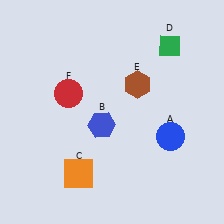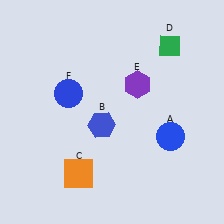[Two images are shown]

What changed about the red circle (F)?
In Image 1, F is red. In Image 2, it changed to blue.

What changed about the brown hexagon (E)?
In Image 1, E is brown. In Image 2, it changed to purple.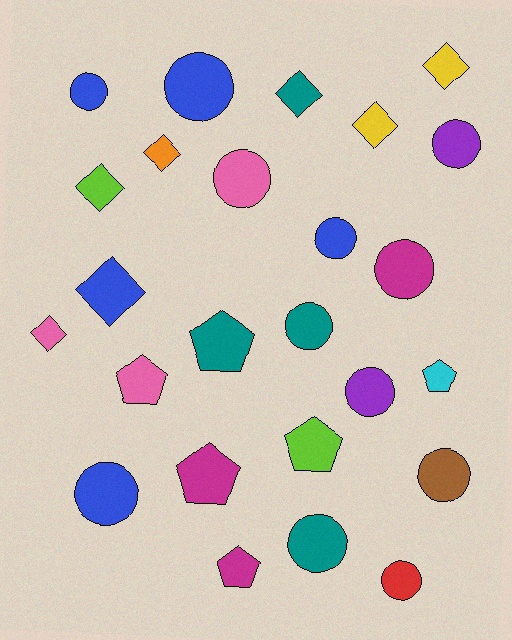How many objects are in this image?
There are 25 objects.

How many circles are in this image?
There are 12 circles.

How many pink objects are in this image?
There are 3 pink objects.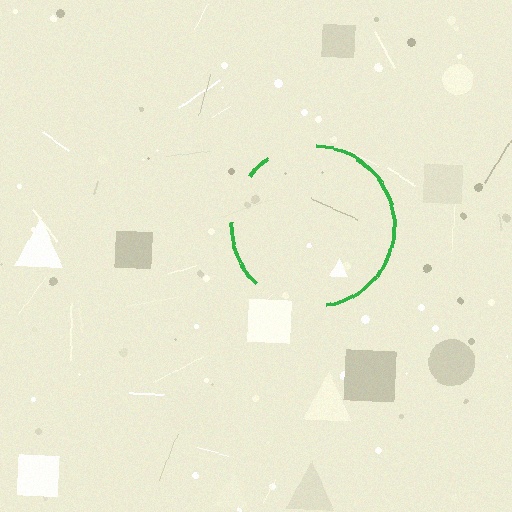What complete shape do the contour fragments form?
The contour fragments form a circle.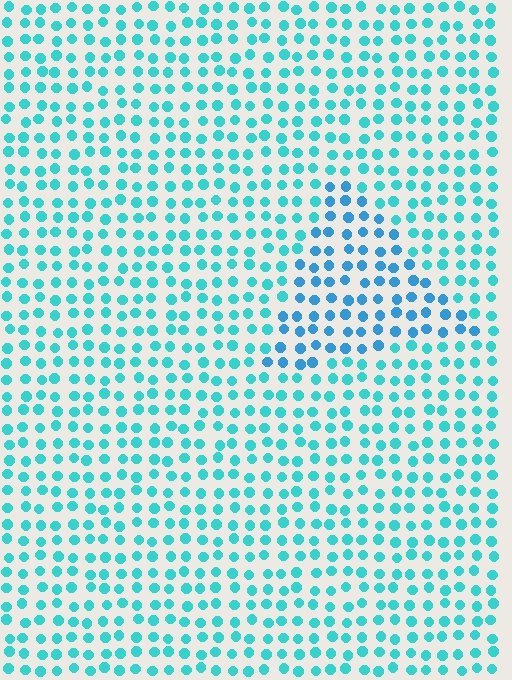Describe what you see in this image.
The image is filled with small cyan elements in a uniform arrangement. A triangle-shaped region is visible where the elements are tinted to a slightly different hue, forming a subtle color boundary.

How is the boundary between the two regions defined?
The boundary is defined purely by a slight shift in hue (about 25 degrees). Spacing, size, and orientation are identical on both sides.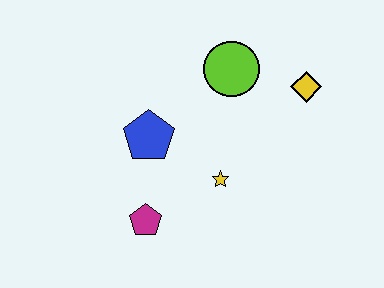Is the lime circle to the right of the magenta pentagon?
Yes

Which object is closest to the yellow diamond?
The lime circle is closest to the yellow diamond.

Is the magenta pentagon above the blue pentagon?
No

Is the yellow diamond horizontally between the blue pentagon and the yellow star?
No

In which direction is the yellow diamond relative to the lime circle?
The yellow diamond is to the right of the lime circle.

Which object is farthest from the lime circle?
The magenta pentagon is farthest from the lime circle.